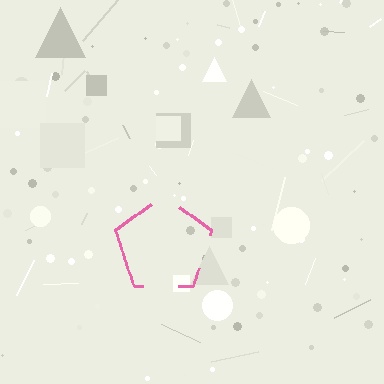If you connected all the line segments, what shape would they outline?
They would outline a pentagon.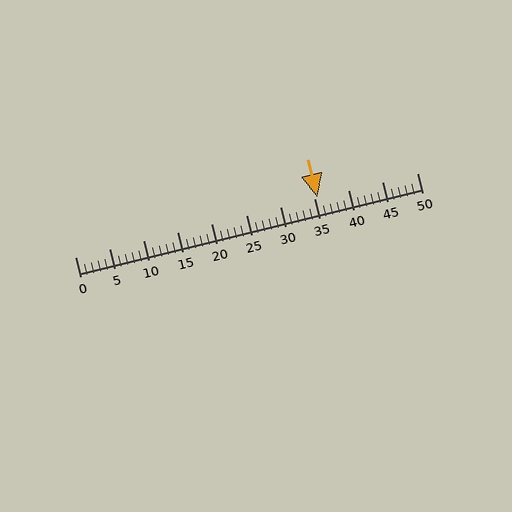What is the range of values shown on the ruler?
The ruler shows values from 0 to 50.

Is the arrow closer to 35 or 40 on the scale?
The arrow is closer to 35.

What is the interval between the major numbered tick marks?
The major tick marks are spaced 5 units apart.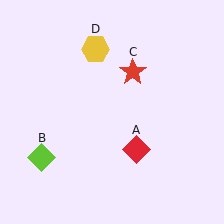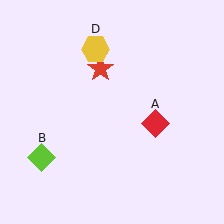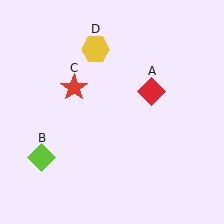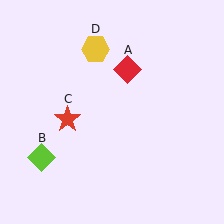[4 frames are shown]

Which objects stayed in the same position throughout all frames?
Lime diamond (object B) and yellow hexagon (object D) remained stationary.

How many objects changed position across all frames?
2 objects changed position: red diamond (object A), red star (object C).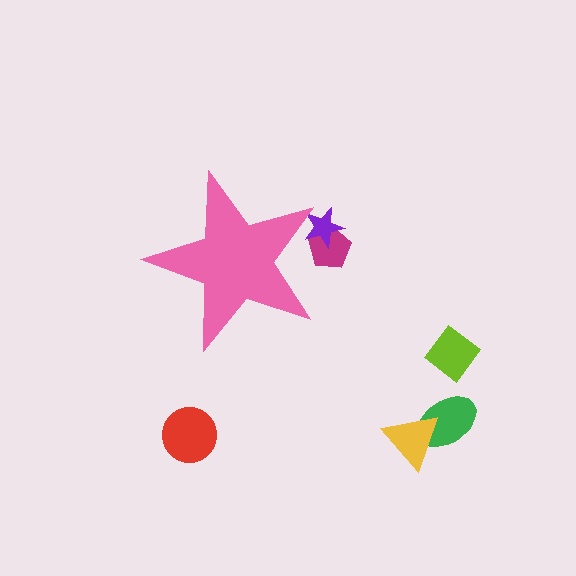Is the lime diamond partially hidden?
No, the lime diamond is fully visible.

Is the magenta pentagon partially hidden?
Yes, the magenta pentagon is partially hidden behind the pink star.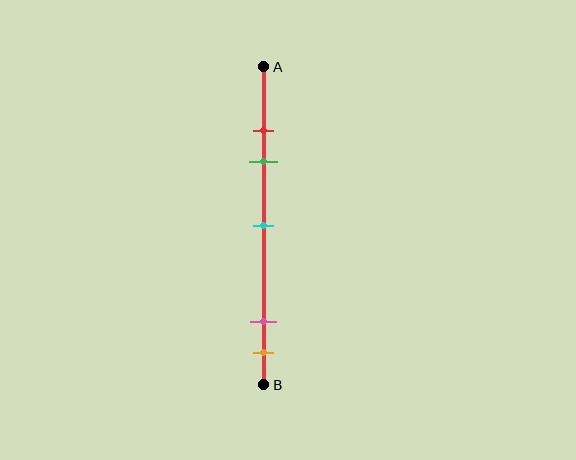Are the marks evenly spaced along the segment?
No, the marks are not evenly spaced.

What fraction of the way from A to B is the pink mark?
The pink mark is approximately 80% (0.8) of the way from A to B.